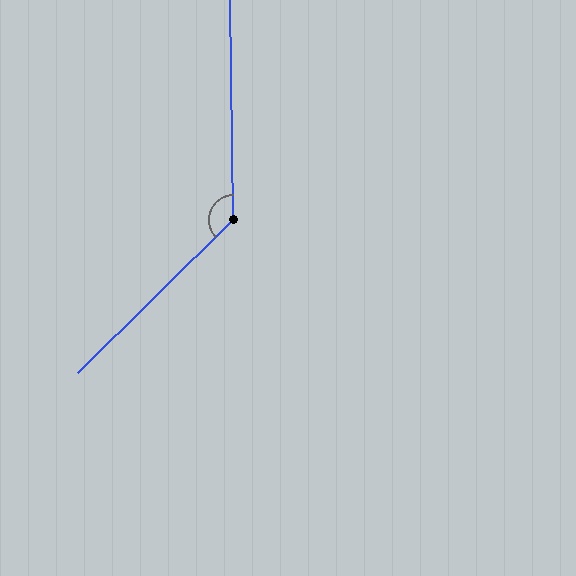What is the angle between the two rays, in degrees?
Approximately 134 degrees.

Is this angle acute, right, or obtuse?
It is obtuse.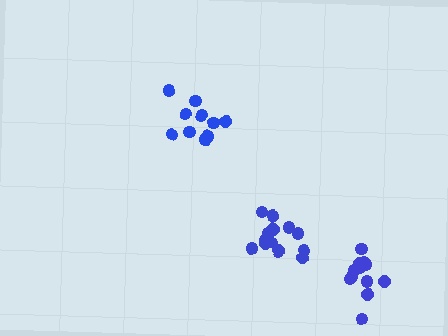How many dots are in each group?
Group 1: 14 dots, Group 2: 12 dots, Group 3: 10 dots (36 total).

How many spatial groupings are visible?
There are 3 spatial groupings.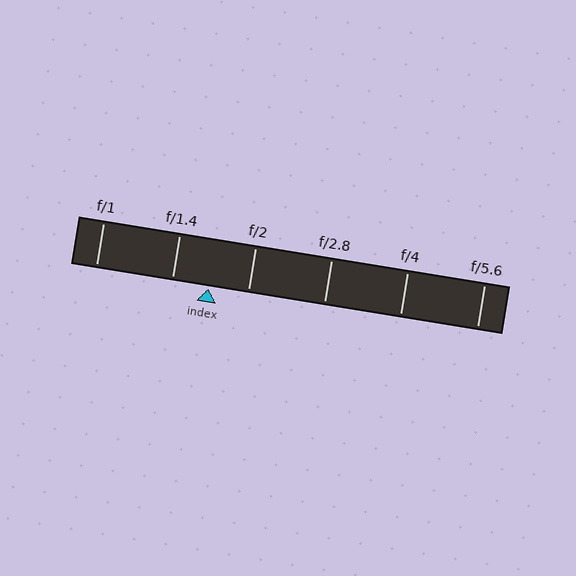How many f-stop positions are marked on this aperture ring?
There are 6 f-stop positions marked.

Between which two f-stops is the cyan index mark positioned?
The index mark is between f/1.4 and f/2.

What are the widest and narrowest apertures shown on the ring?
The widest aperture shown is f/1 and the narrowest is f/5.6.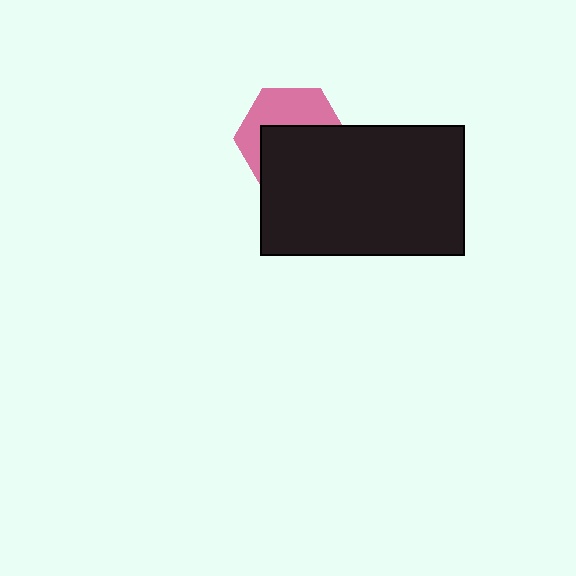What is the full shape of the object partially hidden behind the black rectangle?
The partially hidden object is a pink hexagon.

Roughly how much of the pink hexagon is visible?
A small part of it is visible (roughly 44%).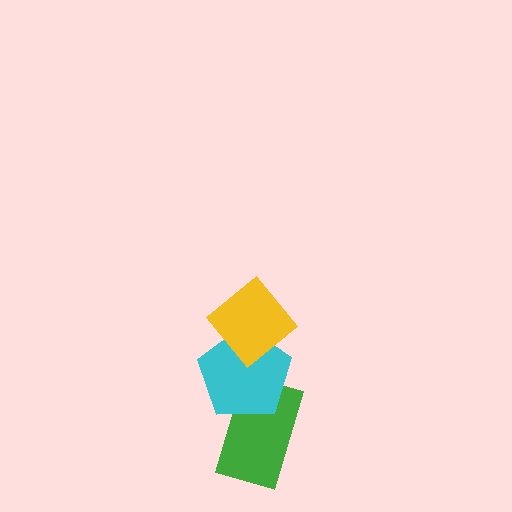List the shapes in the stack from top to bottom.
From top to bottom: the yellow diamond, the cyan pentagon, the green rectangle.